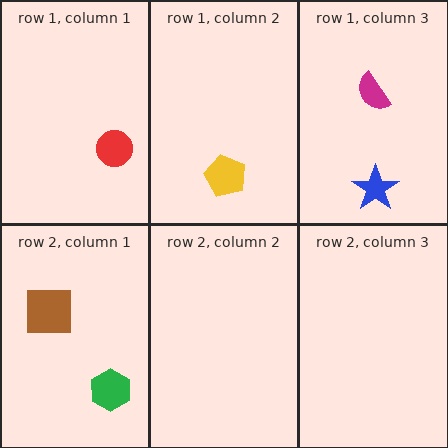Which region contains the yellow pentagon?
The row 1, column 2 region.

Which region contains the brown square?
The row 2, column 1 region.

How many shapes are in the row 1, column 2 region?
1.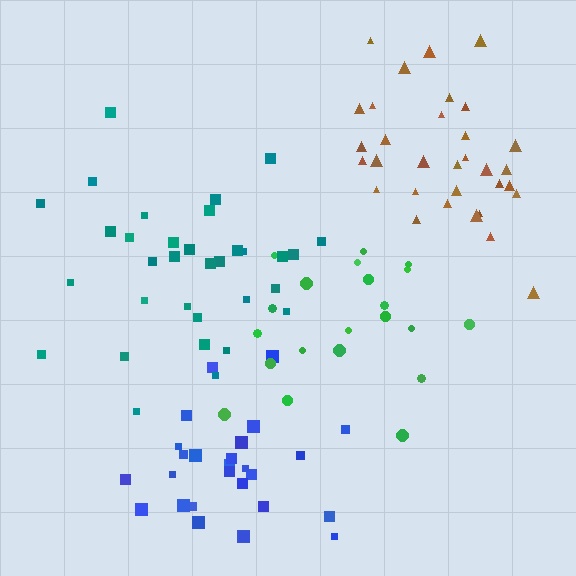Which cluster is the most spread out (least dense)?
Green.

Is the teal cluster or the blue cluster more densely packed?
Blue.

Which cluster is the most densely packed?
Brown.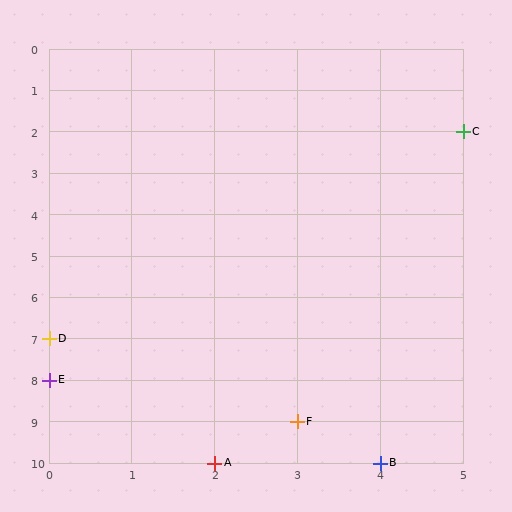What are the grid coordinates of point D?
Point D is at grid coordinates (0, 7).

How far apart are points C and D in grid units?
Points C and D are 5 columns and 5 rows apart (about 7.1 grid units diagonally).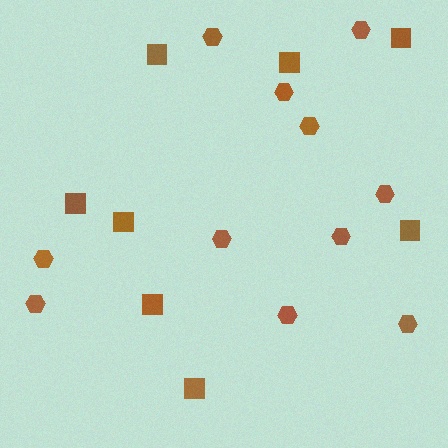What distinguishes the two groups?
There are 2 groups: one group of squares (8) and one group of hexagons (11).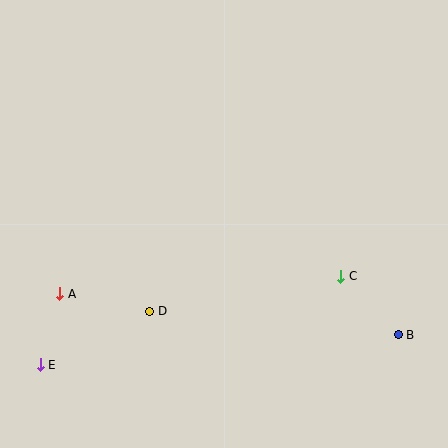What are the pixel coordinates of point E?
Point E is at (40, 365).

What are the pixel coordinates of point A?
Point A is at (60, 294).